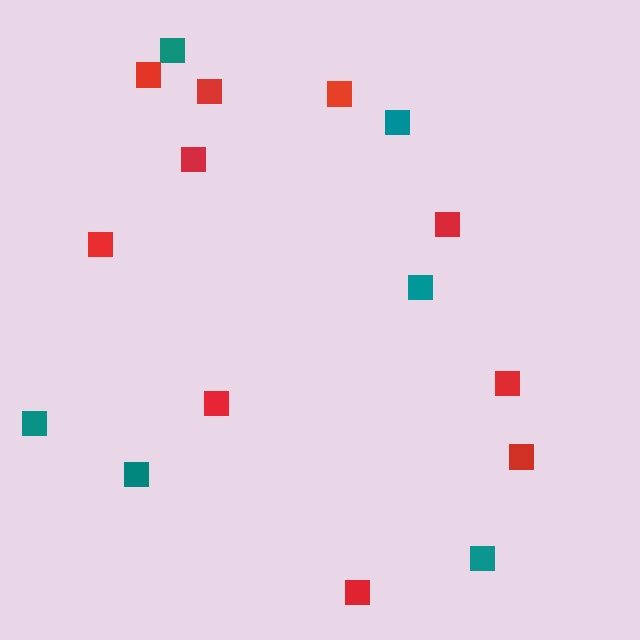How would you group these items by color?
There are 2 groups: one group of teal squares (6) and one group of red squares (10).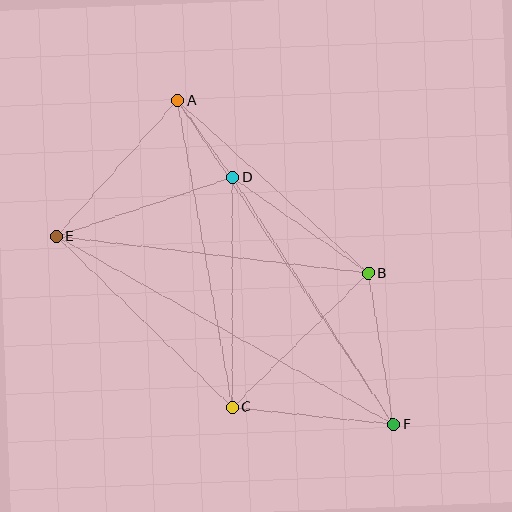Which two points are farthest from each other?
Points A and F are farthest from each other.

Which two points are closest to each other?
Points A and D are closest to each other.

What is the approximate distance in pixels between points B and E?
The distance between B and E is approximately 314 pixels.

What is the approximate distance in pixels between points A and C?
The distance between A and C is approximately 312 pixels.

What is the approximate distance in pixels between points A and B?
The distance between A and B is approximately 257 pixels.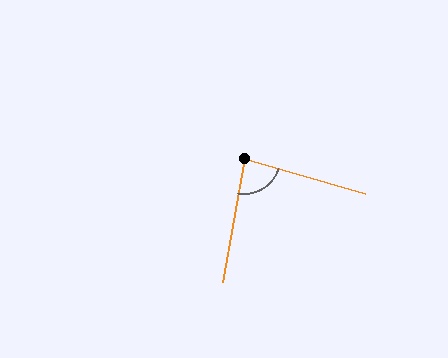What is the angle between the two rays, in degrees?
Approximately 84 degrees.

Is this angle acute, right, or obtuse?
It is acute.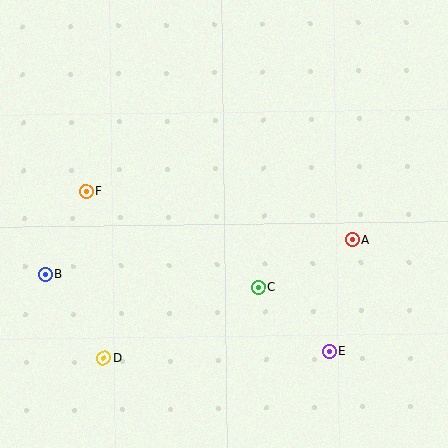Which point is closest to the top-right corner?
Point A is closest to the top-right corner.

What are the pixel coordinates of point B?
Point B is at (45, 275).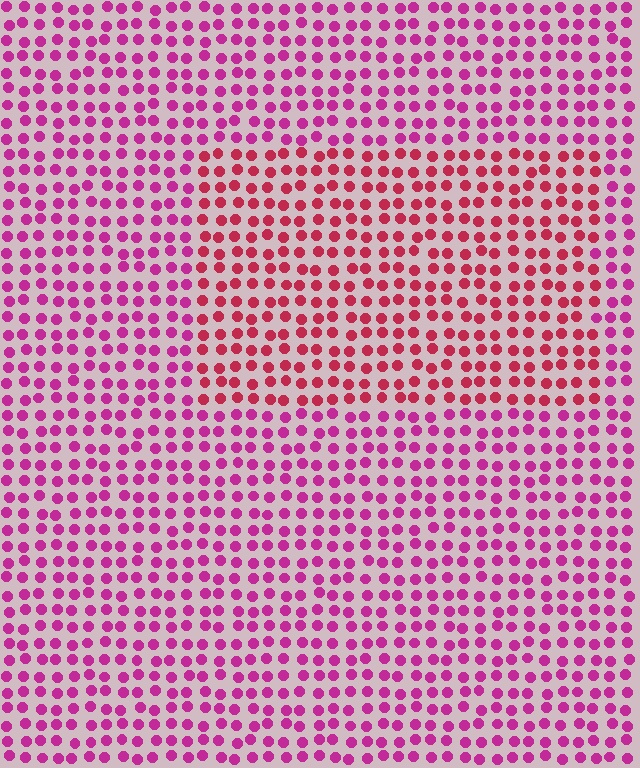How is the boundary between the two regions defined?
The boundary is defined purely by a slight shift in hue (about 29 degrees). Spacing, size, and orientation are identical on both sides.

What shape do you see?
I see a rectangle.